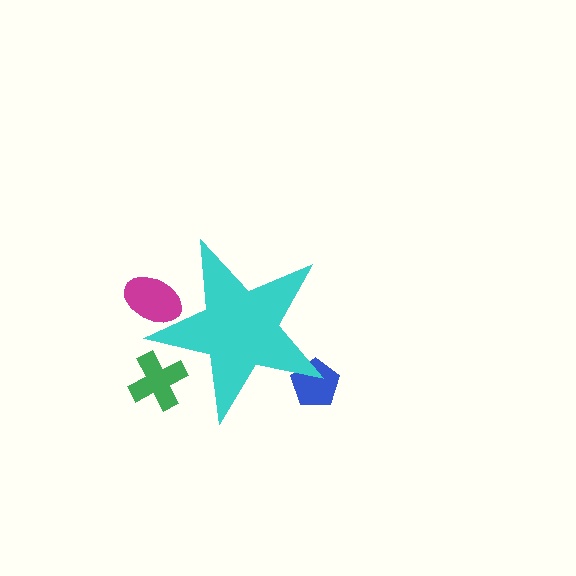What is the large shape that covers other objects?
A cyan star.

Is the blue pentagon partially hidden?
Yes, the blue pentagon is partially hidden behind the cyan star.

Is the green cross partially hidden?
Yes, the green cross is partially hidden behind the cyan star.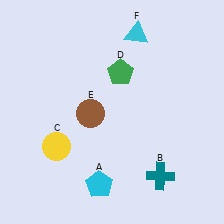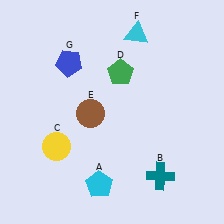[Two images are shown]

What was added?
A blue pentagon (G) was added in Image 2.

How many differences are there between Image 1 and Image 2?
There is 1 difference between the two images.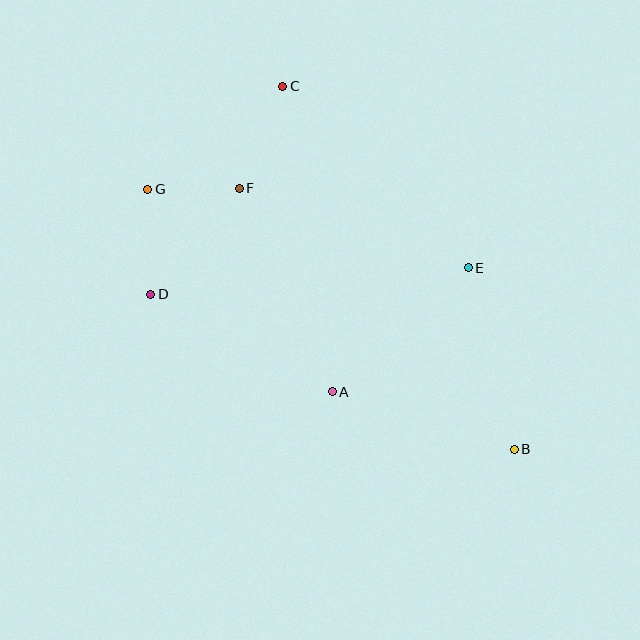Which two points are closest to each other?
Points F and G are closest to each other.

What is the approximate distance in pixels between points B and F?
The distance between B and F is approximately 379 pixels.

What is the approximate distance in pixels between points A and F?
The distance between A and F is approximately 224 pixels.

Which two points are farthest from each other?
Points B and G are farthest from each other.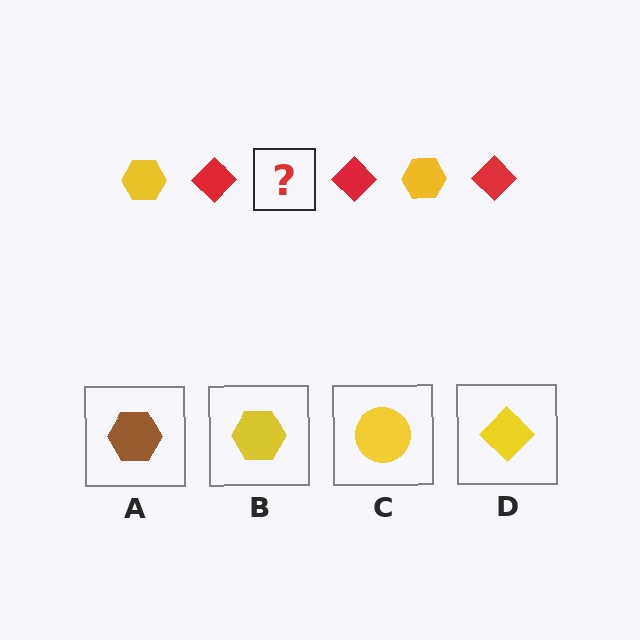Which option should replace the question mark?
Option B.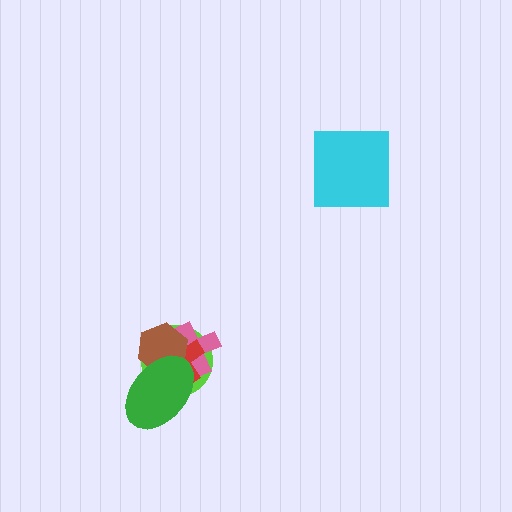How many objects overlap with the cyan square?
0 objects overlap with the cyan square.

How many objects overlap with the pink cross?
4 objects overlap with the pink cross.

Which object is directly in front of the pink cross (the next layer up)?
The red cross is directly in front of the pink cross.